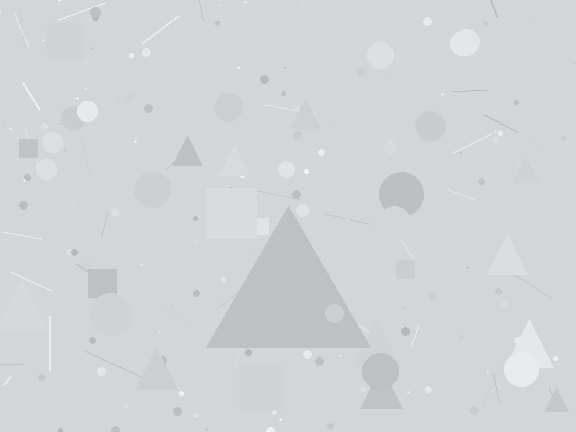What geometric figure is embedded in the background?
A triangle is embedded in the background.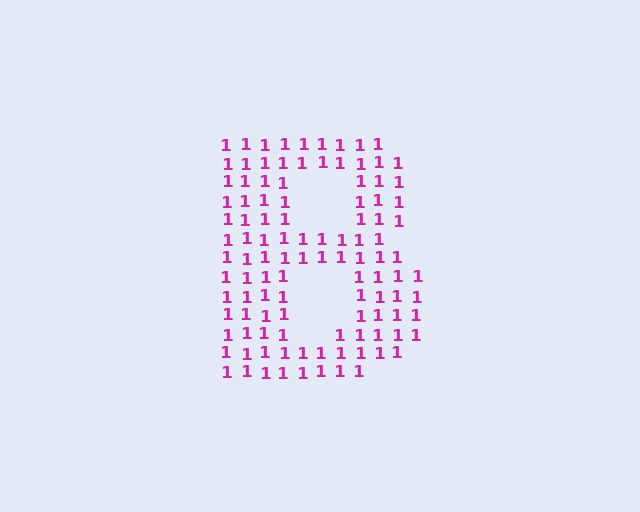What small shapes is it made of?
It is made of small digit 1's.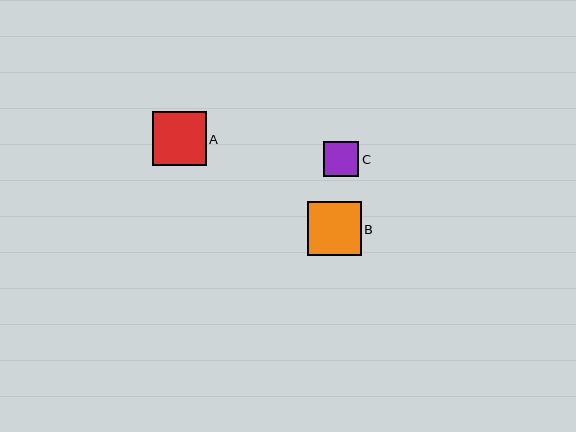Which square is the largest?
Square A is the largest with a size of approximately 54 pixels.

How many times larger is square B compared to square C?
Square B is approximately 1.5 times the size of square C.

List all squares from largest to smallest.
From largest to smallest: A, B, C.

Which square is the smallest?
Square C is the smallest with a size of approximately 35 pixels.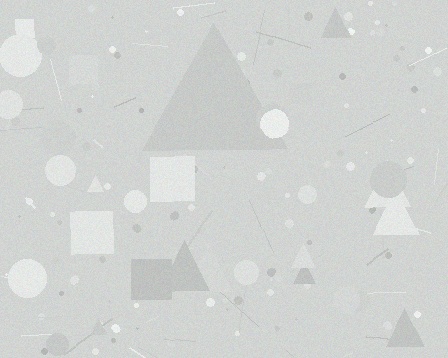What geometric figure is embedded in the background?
A triangle is embedded in the background.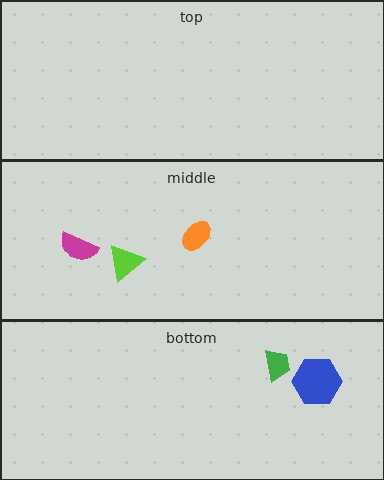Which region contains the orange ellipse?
The middle region.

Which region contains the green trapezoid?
The bottom region.